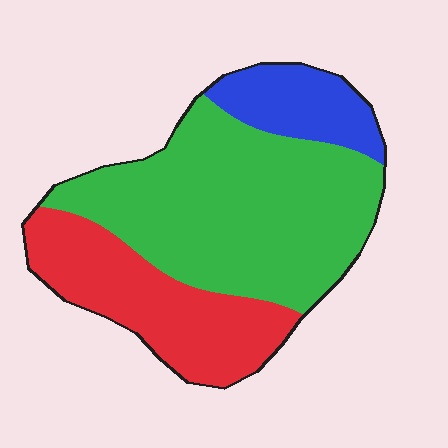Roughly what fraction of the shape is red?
Red covers roughly 30% of the shape.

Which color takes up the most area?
Green, at roughly 55%.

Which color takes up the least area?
Blue, at roughly 15%.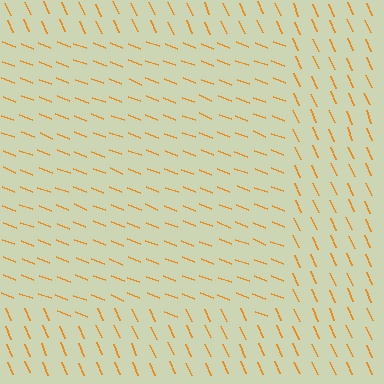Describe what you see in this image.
The image is filled with small orange line segments. A rectangle region in the image has lines oriented differently from the surrounding lines, creating a visible texture boundary.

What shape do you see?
I see a rectangle.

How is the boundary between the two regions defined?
The boundary is defined purely by a change in line orientation (approximately 45 degrees difference). All lines are the same color and thickness.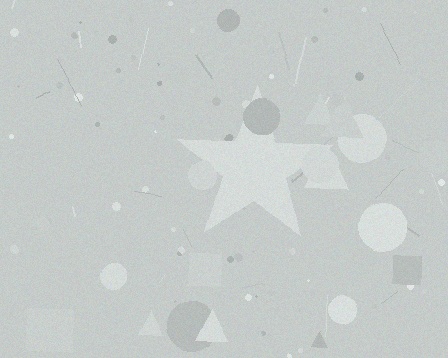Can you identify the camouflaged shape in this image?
The camouflaged shape is a star.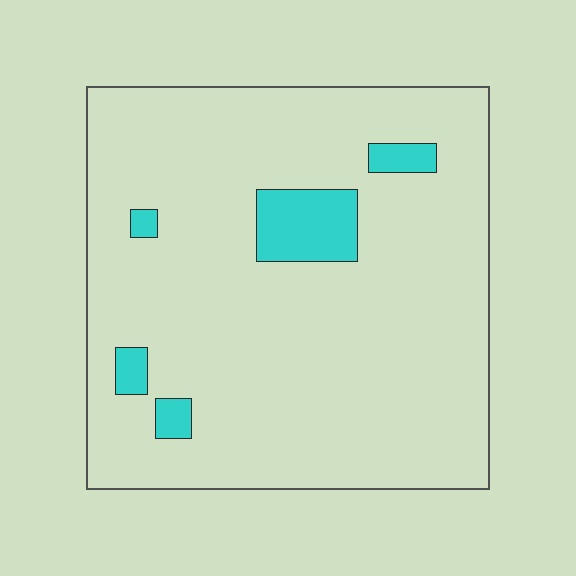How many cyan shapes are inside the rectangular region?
5.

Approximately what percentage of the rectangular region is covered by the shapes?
Approximately 10%.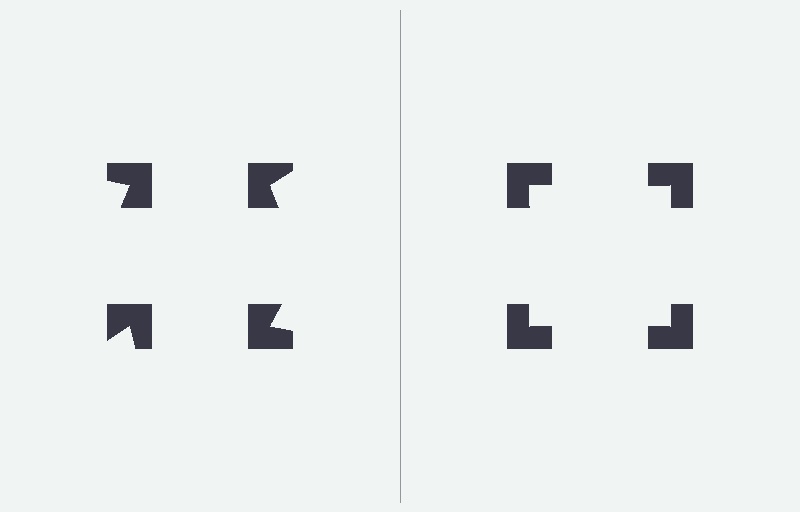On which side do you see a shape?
An illusory square appears on the right side. On the left side the wedge cuts are rotated, so no coherent shape forms.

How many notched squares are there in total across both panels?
8 — 4 on each side.